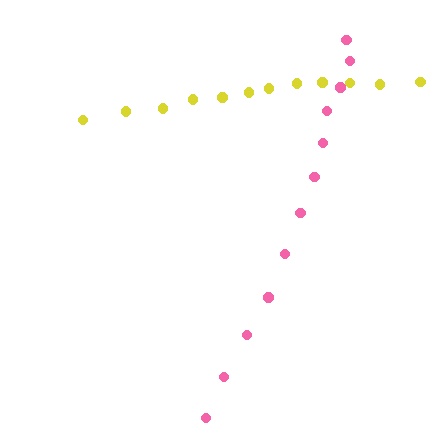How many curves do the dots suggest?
There are 2 distinct paths.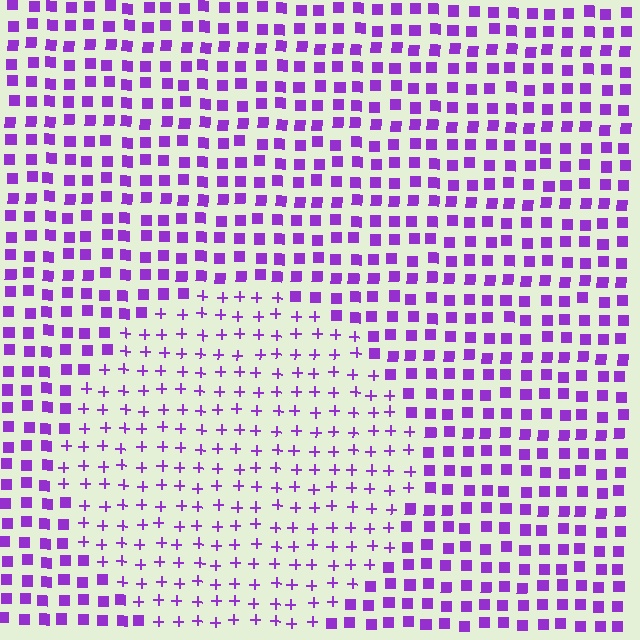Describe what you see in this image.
The image is filled with small purple elements arranged in a uniform grid. A circle-shaped region contains plus signs, while the surrounding area contains squares. The boundary is defined purely by the change in element shape.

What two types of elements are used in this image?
The image uses plus signs inside the circle region and squares outside it.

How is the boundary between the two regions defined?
The boundary is defined by a change in element shape: plus signs inside vs. squares outside. All elements share the same color and spacing.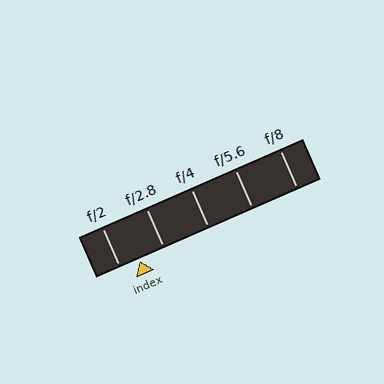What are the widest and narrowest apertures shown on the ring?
The widest aperture shown is f/2 and the narrowest is f/8.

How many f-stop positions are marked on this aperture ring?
There are 5 f-stop positions marked.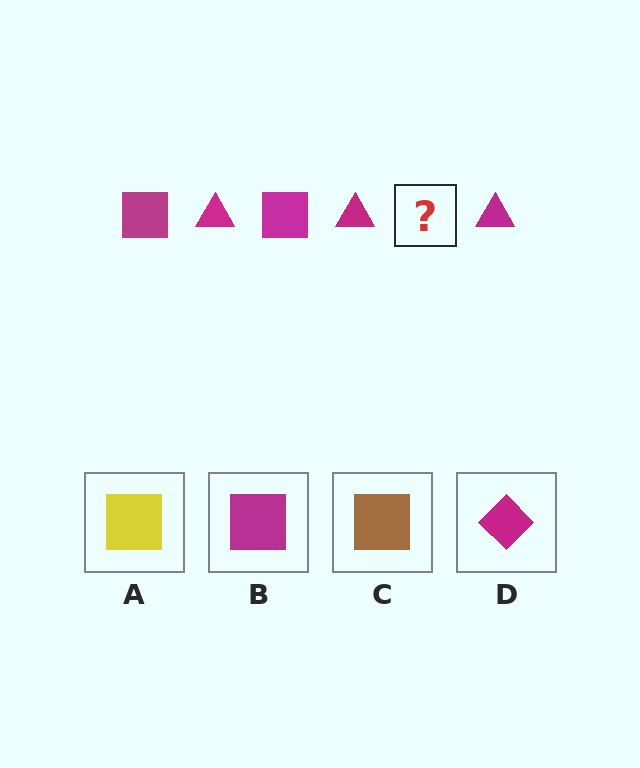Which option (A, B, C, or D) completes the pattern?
B.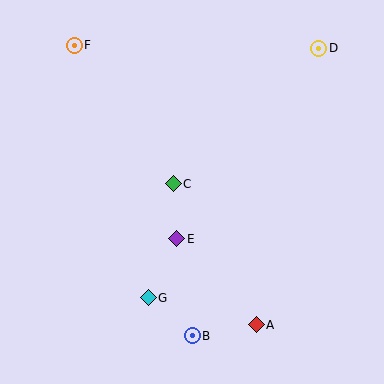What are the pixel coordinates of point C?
Point C is at (173, 184).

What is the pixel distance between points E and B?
The distance between E and B is 98 pixels.